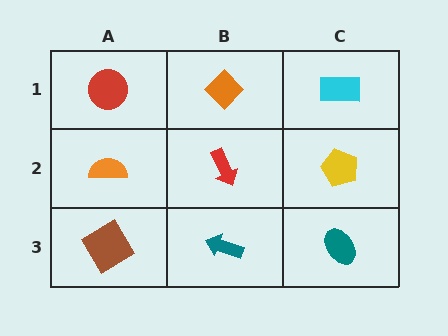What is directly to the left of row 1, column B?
A red circle.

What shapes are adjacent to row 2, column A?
A red circle (row 1, column A), a brown diamond (row 3, column A), a red arrow (row 2, column B).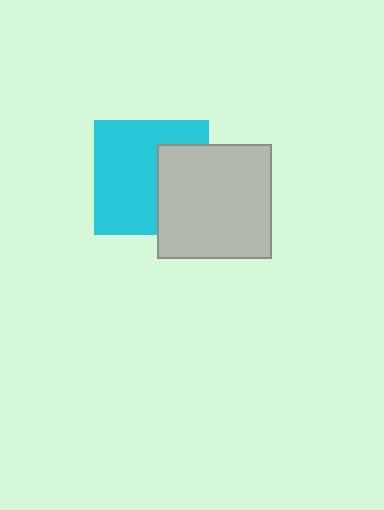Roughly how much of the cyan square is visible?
About half of it is visible (roughly 64%).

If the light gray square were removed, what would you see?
You would see the complete cyan square.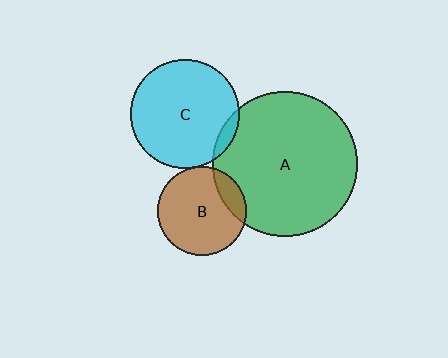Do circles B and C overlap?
Yes.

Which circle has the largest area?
Circle A (green).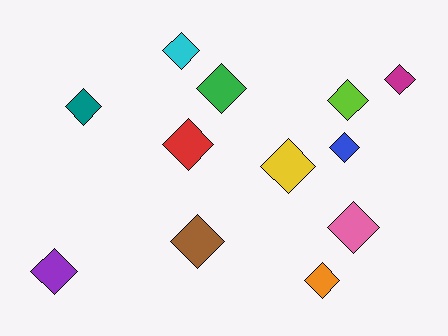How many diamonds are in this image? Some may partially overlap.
There are 12 diamonds.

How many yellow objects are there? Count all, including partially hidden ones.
There is 1 yellow object.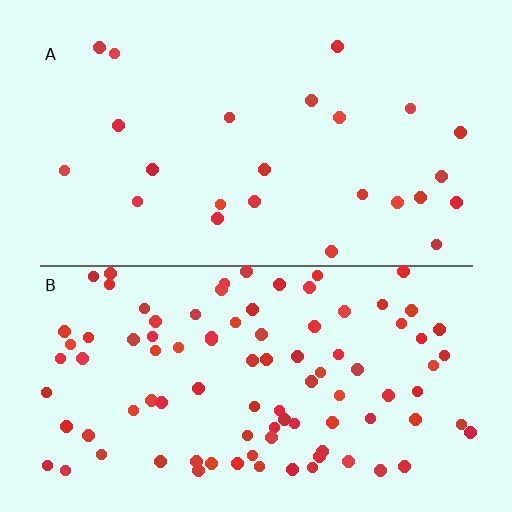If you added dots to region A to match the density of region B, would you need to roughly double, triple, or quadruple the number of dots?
Approximately quadruple.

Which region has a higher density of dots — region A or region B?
B (the bottom).